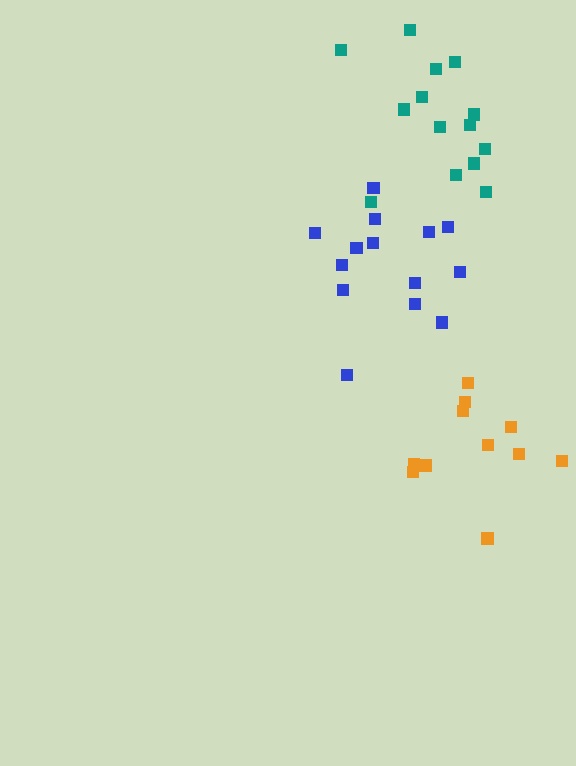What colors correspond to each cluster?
The clusters are colored: orange, blue, teal.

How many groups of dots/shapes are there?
There are 3 groups.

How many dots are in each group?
Group 1: 11 dots, Group 2: 14 dots, Group 3: 14 dots (39 total).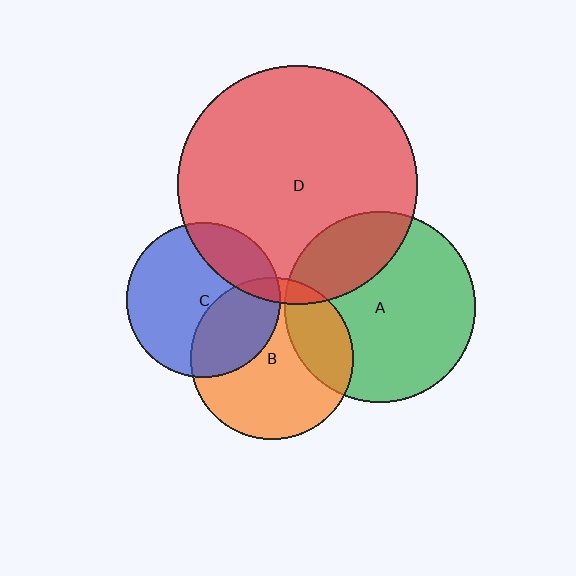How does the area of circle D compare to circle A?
Approximately 1.6 times.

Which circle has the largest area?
Circle D (red).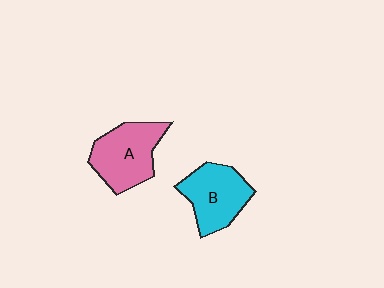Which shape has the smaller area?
Shape B (cyan).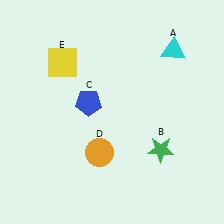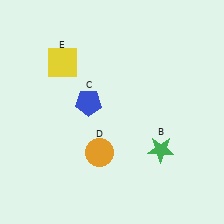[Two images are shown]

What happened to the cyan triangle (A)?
The cyan triangle (A) was removed in Image 2. It was in the top-right area of Image 1.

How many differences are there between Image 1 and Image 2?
There is 1 difference between the two images.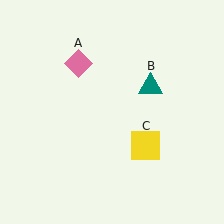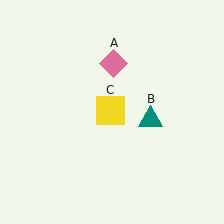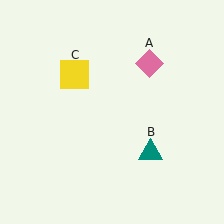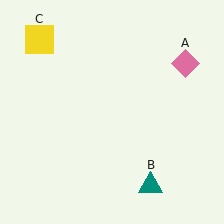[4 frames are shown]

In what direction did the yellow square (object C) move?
The yellow square (object C) moved up and to the left.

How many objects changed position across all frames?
3 objects changed position: pink diamond (object A), teal triangle (object B), yellow square (object C).